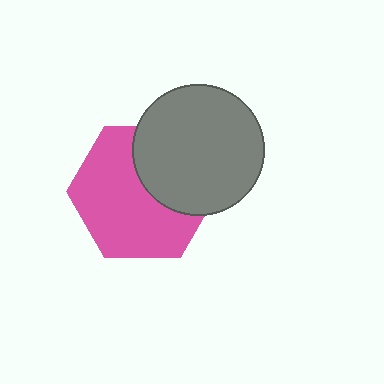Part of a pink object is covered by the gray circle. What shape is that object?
It is a hexagon.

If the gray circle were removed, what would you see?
You would see the complete pink hexagon.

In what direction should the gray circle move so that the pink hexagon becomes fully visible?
The gray circle should move toward the upper-right. That is the shortest direction to clear the overlap and leave the pink hexagon fully visible.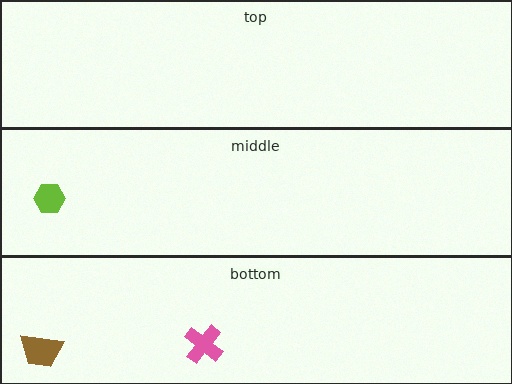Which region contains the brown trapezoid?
The bottom region.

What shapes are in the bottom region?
The pink cross, the brown trapezoid.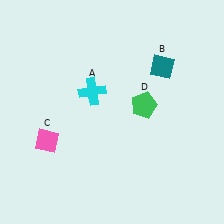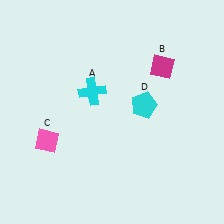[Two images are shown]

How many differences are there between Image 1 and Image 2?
There are 2 differences between the two images.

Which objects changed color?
B changed from teal to magenta. D changed from green to cyan.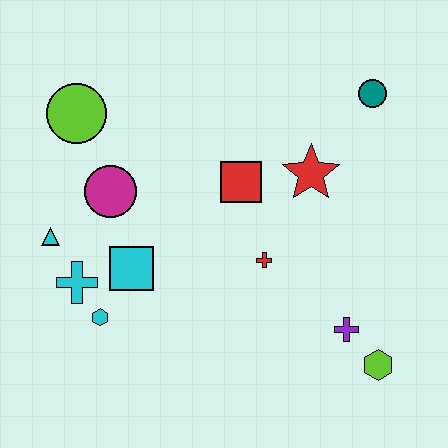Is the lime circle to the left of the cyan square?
Yes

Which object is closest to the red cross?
The red square is closest to the red cross.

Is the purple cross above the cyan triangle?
No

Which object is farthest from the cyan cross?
The teal circle is farthest from the cyan cross.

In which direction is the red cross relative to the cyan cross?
The red cross is to the right of the cyan cross.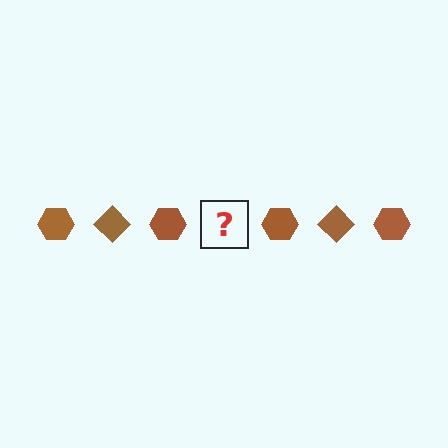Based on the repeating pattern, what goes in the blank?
The blank should be a brown diamond.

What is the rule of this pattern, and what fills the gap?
The rule is that the pattern cycles through hexagon, diamond shapes in brown. The gap should be filled with a brown diamond.